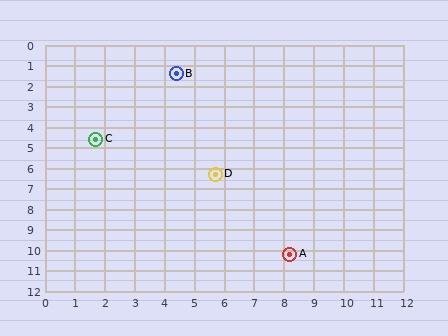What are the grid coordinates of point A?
Point A is at approximately (8.2, 10.2).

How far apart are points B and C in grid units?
Points B and C are about 4.2 grid units apart.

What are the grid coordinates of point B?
Point B is at approximately (4.4, 1.4).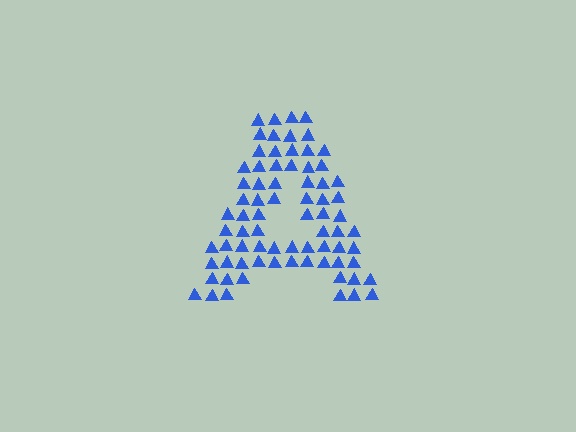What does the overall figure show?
The overall figure shows the letter A.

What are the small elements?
The small elements are triangles.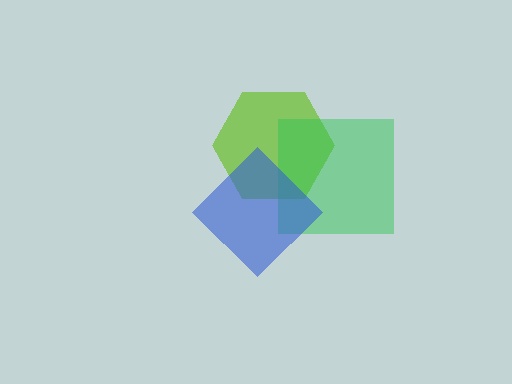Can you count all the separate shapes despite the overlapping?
Yes, there are 3 separate shapes.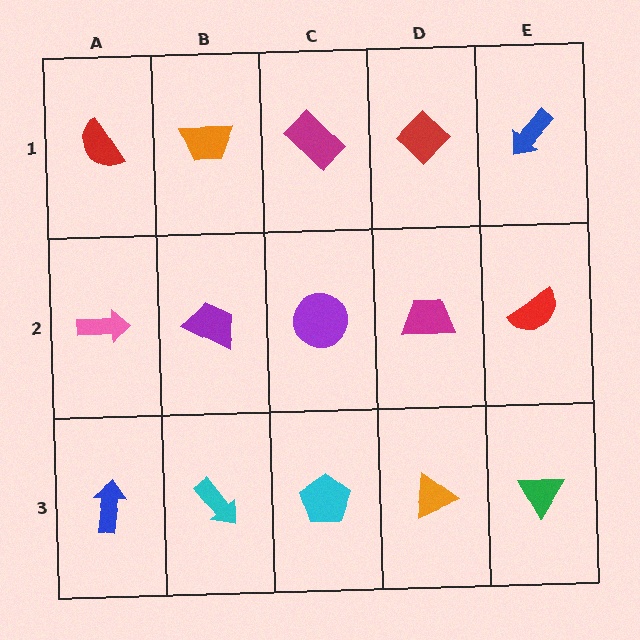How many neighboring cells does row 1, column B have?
3.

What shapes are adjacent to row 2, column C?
A magenta rectangle (row 1, column C), a cyan pentagon (row 3, column C), a purple trapezoid (row 2, column B), a magenta trapezoid (row 2, column D).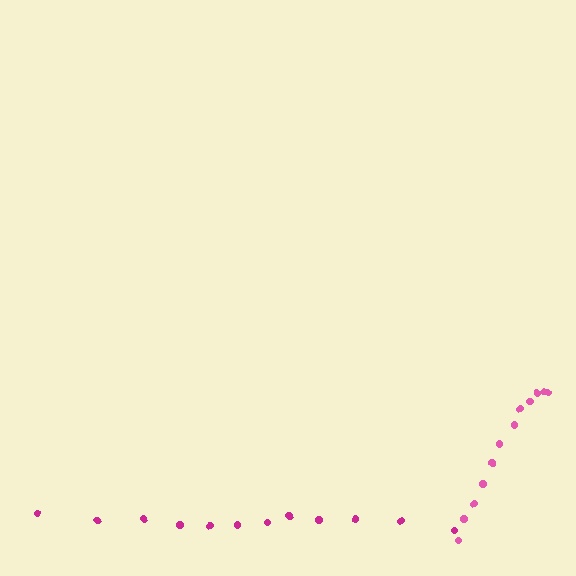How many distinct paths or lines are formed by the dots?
There are 2 distinct paths.